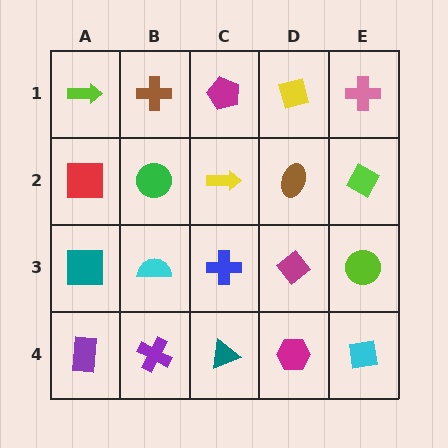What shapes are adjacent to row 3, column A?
A red square (row 2, column A), a purple rectangle (row 4, column A), a cyan semicircle (row 3, column B).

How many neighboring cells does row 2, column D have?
4.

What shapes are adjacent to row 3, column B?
A green circle (row 2, column B), a purple cross (row 4, column B), a teal square (row 3, column A), a blue cross (row 3, column C).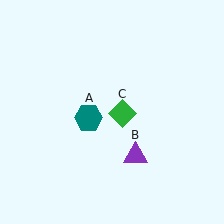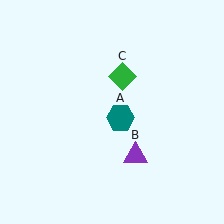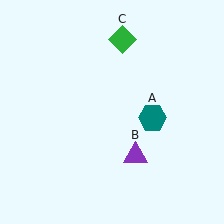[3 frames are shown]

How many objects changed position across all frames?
2 objects changed position: teal hexagon (object A), green diamond (object C).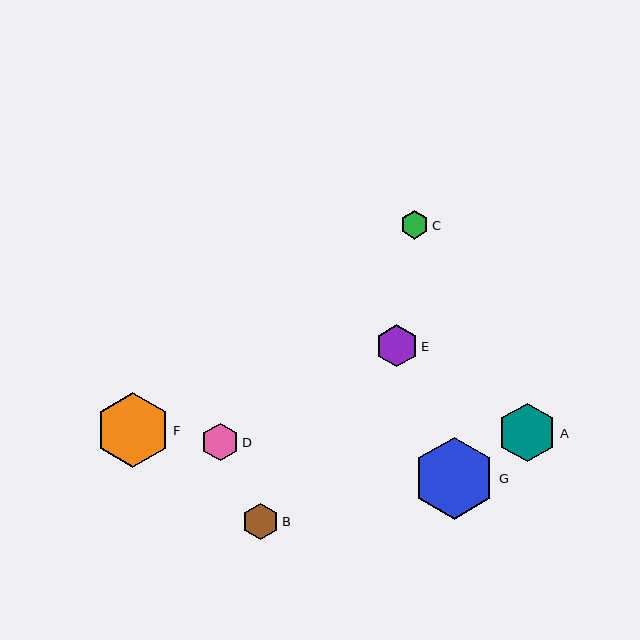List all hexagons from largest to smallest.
From largest to smallest: G, F, A, E, D, B, C.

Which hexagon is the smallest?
Hexagon C is the smallest with a size of approximately 29 pixels.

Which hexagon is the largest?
Hexagon G is the largest with a size of approximately 82 pixels.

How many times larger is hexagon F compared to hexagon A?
Hexagon F is approximately 1.3 times the size of hexagon A.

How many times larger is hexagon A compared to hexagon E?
Hexagon A is approximately 1.4 times the size of hexagon E.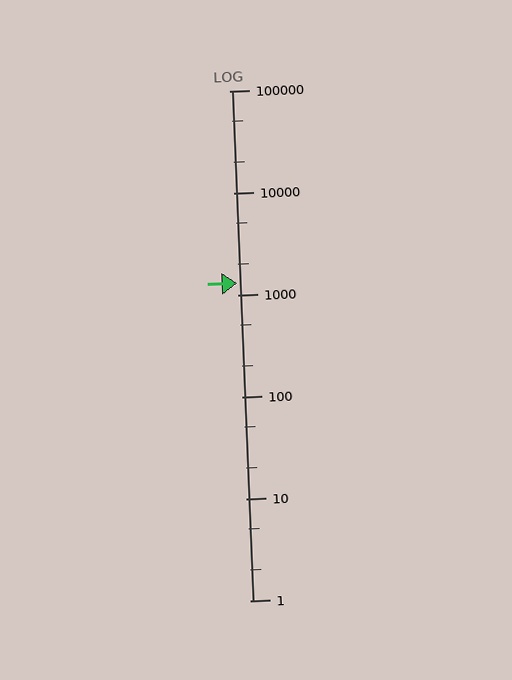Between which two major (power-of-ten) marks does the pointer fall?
The pointer is between 1000 and 10000.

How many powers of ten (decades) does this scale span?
The scale spans 5 decades, from 1 to 100000.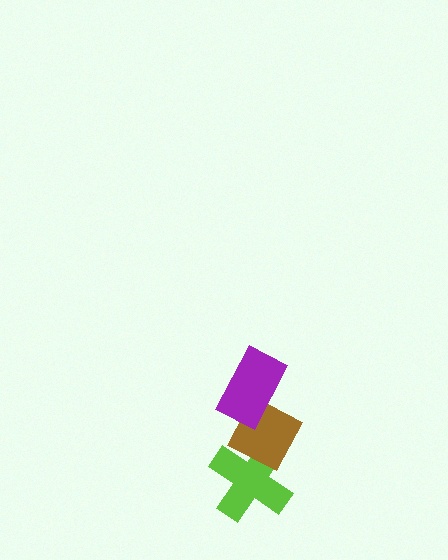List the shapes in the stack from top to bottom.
From top to bottom: the purple rectangle, the brown diamond, the lime cross.